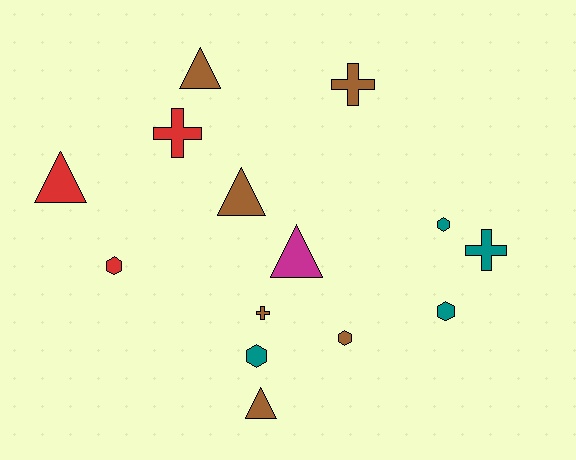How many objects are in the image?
There are 14 objects.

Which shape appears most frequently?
Triangle, with 5 objects.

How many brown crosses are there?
There are 2 brown crosses.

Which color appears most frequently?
Brown, with 6 objects.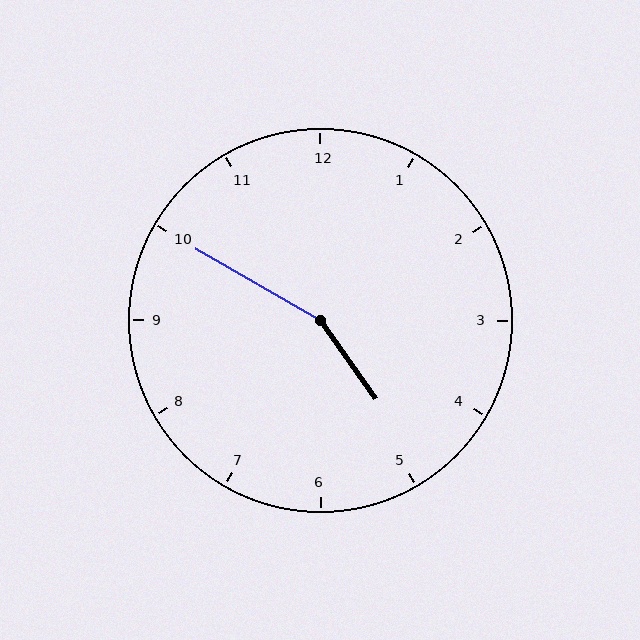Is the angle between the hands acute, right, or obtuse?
It is obtuse.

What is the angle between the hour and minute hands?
Approximately 155 degrees.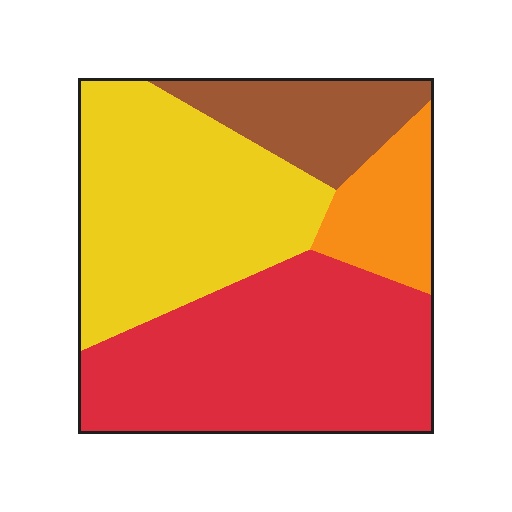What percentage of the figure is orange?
Orange takes up less than a sixth of the figure.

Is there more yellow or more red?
Red.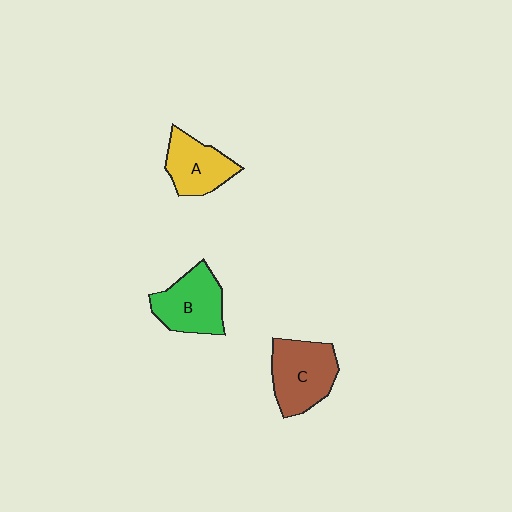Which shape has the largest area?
Shape C (brown).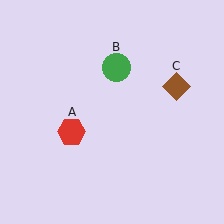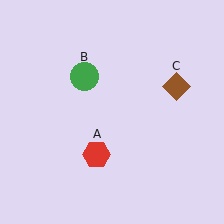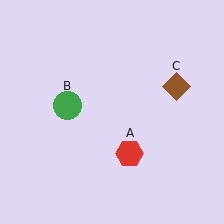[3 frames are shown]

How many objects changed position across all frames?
2 objects changed position: red hexagon (object A), green circle (object B).